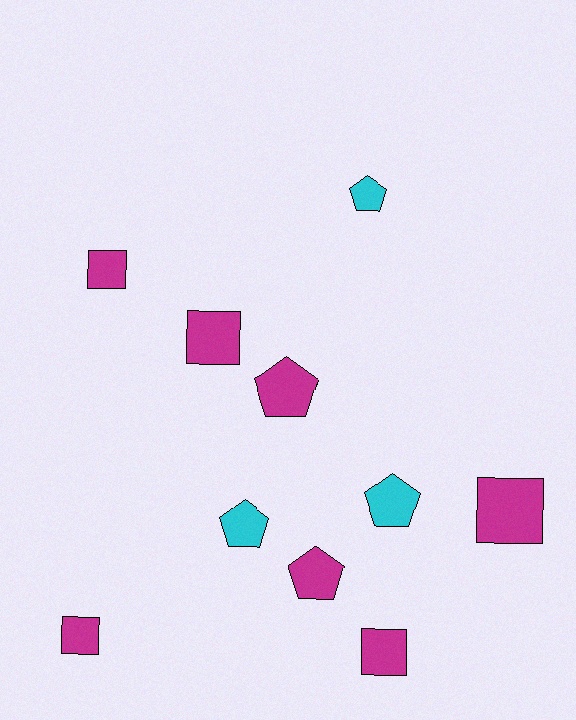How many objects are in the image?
There are 10 objects.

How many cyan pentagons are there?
There are 3 cyan pentagons.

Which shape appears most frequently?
Square, with 5 objects.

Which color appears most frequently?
Magenta, with 7 objects.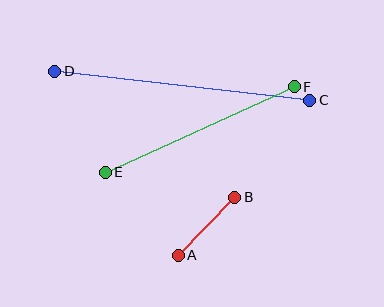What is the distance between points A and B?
The distance is approximately 81 pixels.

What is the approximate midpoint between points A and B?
The midpoint is at approximately (206, 226) pixels.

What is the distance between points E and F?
The distance is approximately 207 pixels.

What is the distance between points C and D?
The distance is approximately 256 pixels.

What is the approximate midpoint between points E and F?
The midpoint is at approximately (200, 129) pixels.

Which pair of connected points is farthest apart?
Points C and D are farthest apart.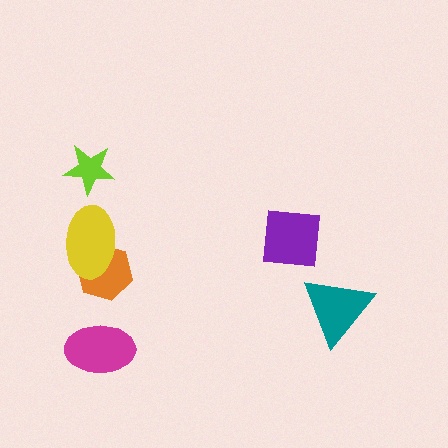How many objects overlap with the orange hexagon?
1 object overlaps with the orange hexagon.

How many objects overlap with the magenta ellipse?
0 objects overlap with the magenta ellipse.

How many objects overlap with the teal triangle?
0 objects overlap with the teal triangle.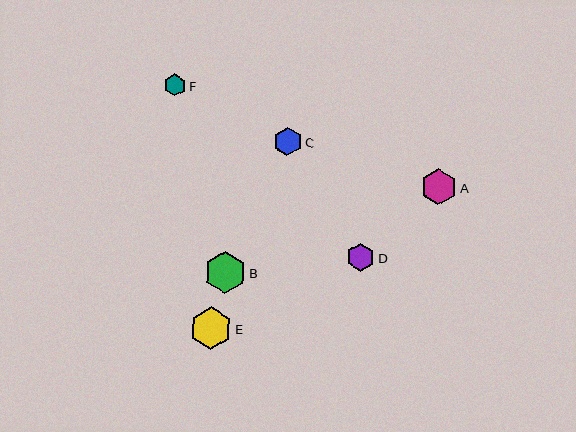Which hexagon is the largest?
Hexagon E is the largest with a size of approximately 43 pixels.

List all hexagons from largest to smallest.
From largest to smallest: E, B, A, C, D, F.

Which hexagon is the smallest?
Hexagon F is the smallest with a size of approximately 22 pixels.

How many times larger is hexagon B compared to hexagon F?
Hexagon B is approximately 1.9 times the size of hexagon F.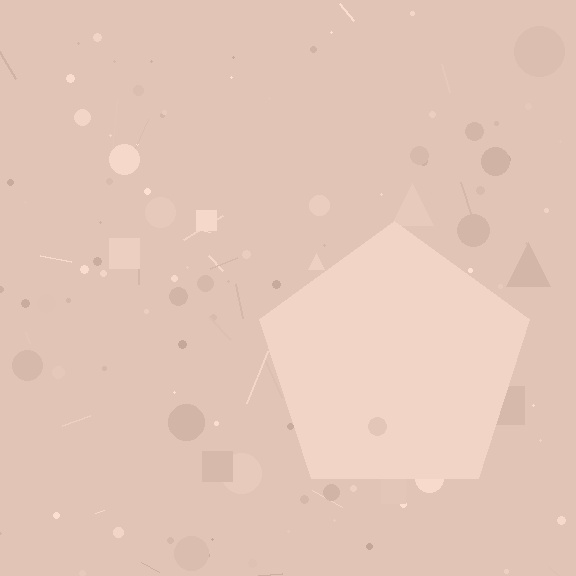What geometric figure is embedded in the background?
A pentagon is embedded in the background.